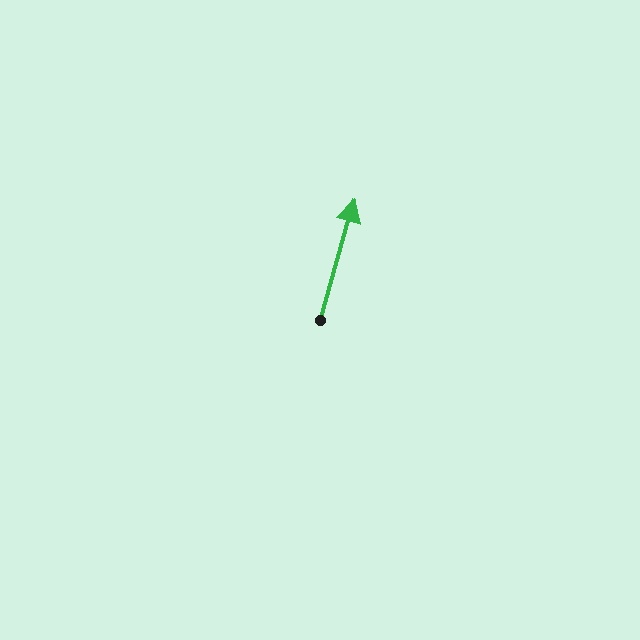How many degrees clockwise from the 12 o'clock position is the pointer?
Approximately 16 degrees.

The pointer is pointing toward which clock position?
Roughly 1 o'clock.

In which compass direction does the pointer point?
North.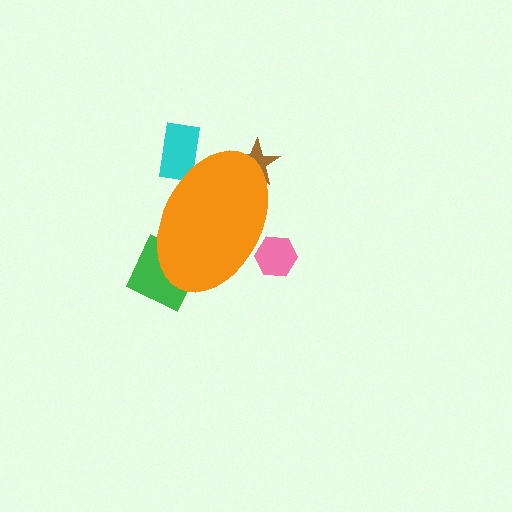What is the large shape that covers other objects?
An orange ellipse.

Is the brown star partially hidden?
Yes, the brown star is partially hidden behind the orange ellipse.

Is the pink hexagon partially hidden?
Yes, the pink hexagon is partially hidden behind the orange ellipse.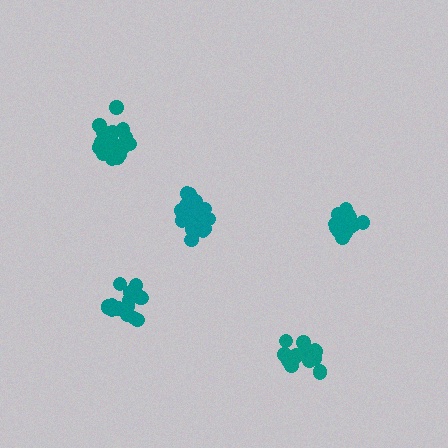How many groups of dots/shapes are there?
There are 5 groups.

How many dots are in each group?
Group 1: 21 dots, Group 2: 20 dots, Group 3: 16 dots, Group 4: 17 dots, Group 5: 16 dots (90 total).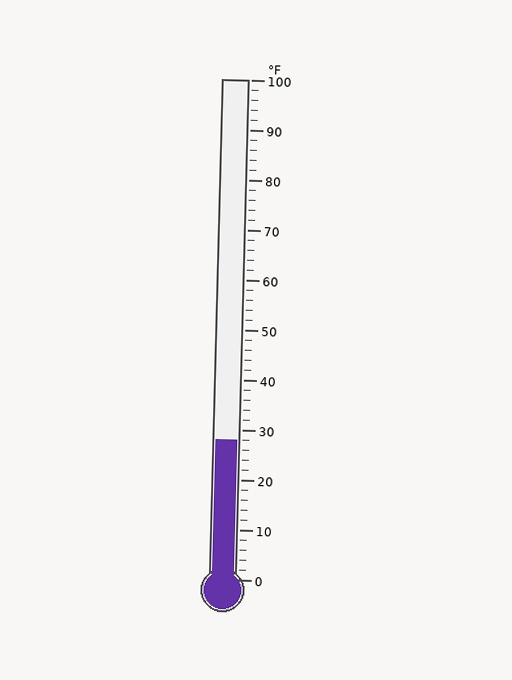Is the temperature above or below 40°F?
The temperature is below 40°F.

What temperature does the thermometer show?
The thermometer shows approximately 28°F.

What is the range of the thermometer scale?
The thermometer scale ranges from 0°F to 100°F.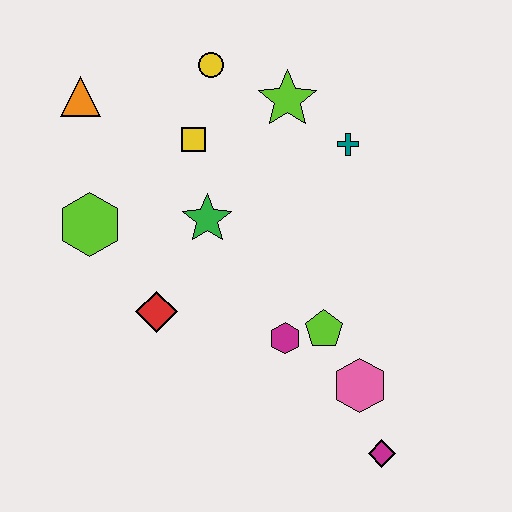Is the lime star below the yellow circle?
Yes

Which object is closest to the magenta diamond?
The pink hexagon is closest to the magenta diamond.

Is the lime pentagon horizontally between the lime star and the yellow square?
No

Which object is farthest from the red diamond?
The magenta diamond is farthest from the red diamond.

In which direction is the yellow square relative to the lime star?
The yellow square is to the left of the lime star.